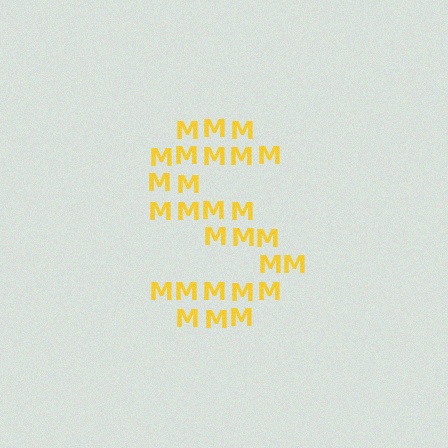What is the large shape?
The large shape is the letter S.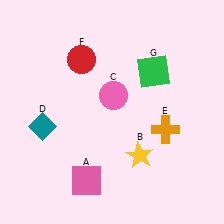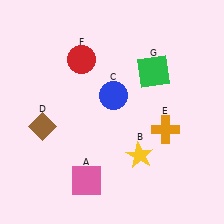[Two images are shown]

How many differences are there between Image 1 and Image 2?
There are 2 differences between the two images.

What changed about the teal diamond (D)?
In Image 1, D is teal. In Image 2, it changed to brown.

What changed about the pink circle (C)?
In Image 1, C is pink. In Image 2, it changed to blue.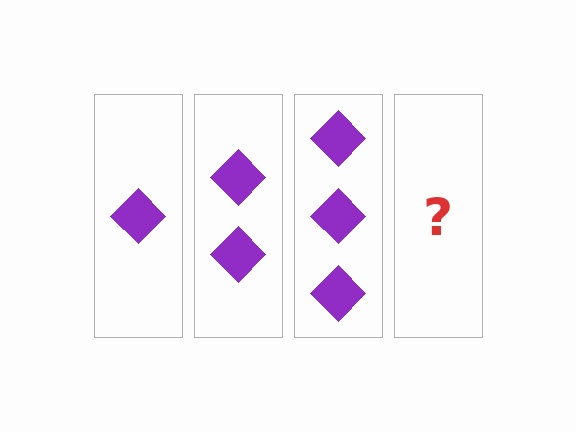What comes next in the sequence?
The next element should be 4 diamonds.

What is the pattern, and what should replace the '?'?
The pattern is that each step adds one more diamond. The '?' should be 4 diamonds.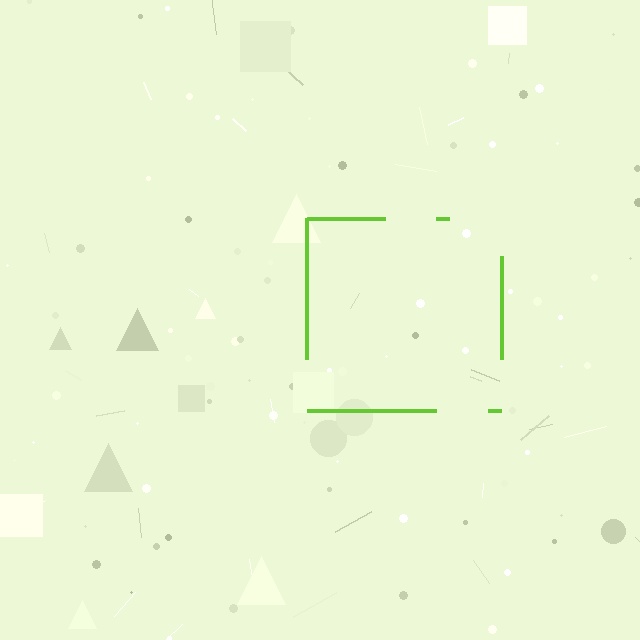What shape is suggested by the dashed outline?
The dashed outline suggests a square.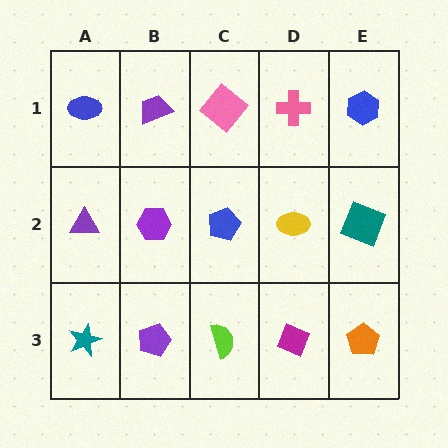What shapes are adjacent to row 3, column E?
A teal square (row 2, column E), a magenta diamond (row 3, column D).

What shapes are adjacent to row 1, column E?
A teal square (row 2, column E), a pink cross (row 1, column D).